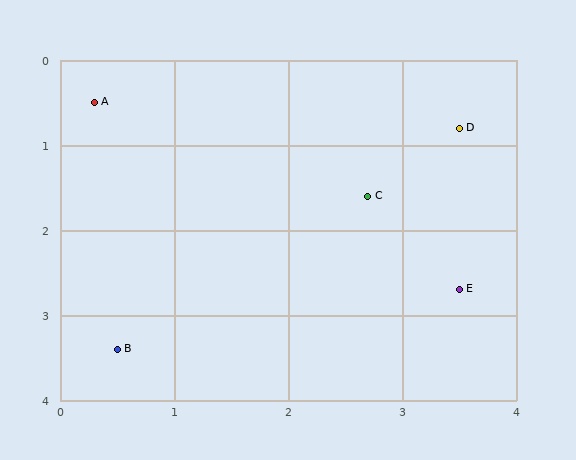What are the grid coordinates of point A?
Point A is at approximately (0.3, 0.5).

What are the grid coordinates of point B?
Point B is at approximately (0.5, 3.4).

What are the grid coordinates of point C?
Point C is at approximately (2.7, 1.6).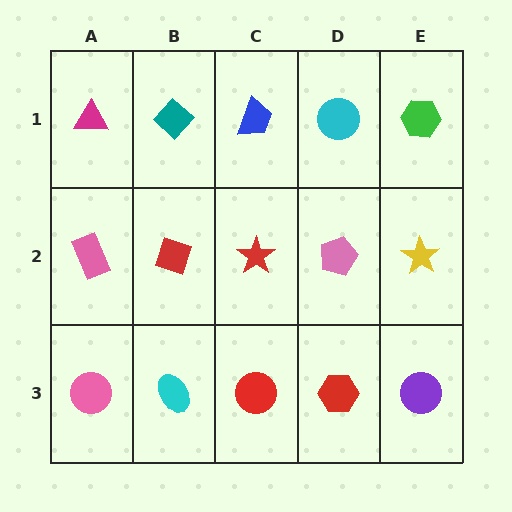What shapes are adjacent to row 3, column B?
A red diamond (row 2, column B), a pink circle (row 3, column A), a red circle (row 3, column C).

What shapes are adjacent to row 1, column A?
A pink rectangle (row 2, column A), a teal diamond (row 1, column B).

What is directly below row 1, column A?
A pink rectangle.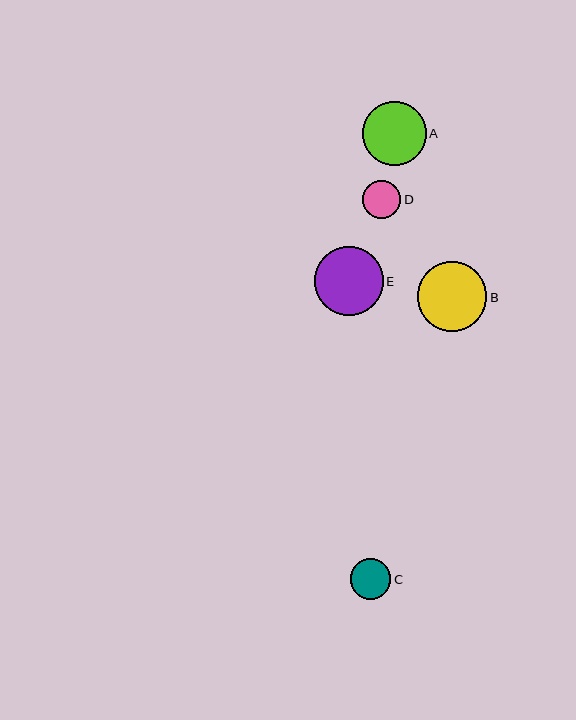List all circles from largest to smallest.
From largest to smallest: B, E, A, C, D.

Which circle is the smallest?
Circle D is the smallest with a size of approximately 38 pixels.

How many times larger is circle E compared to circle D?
Circle E is approximately 1.8 times the size of circle D.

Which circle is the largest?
Circle B is the largest with a size of approximately 70 pixels.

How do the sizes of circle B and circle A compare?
Circle B and circle A are approximately the same size.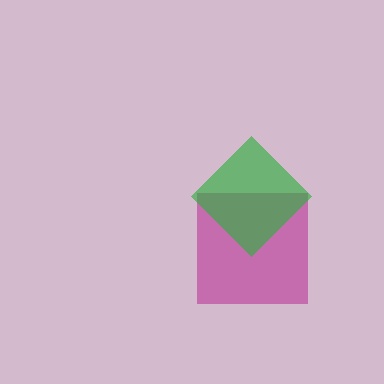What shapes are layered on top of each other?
The layered shapes are: a magenta square, a green diamond.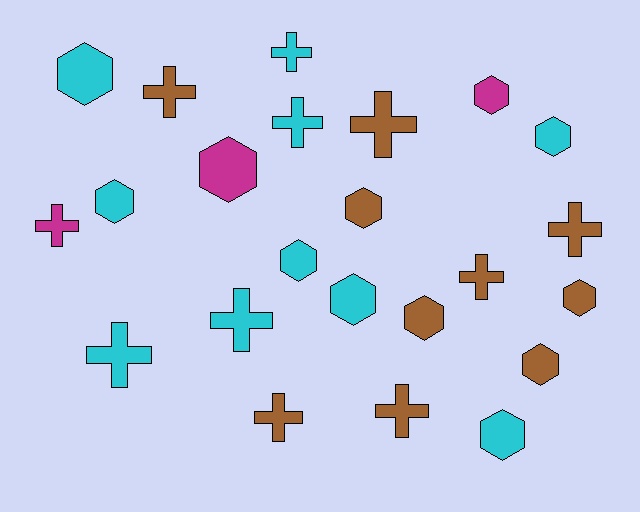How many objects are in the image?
There are 23 objects.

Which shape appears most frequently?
Hexagon, with 12 objects.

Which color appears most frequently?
Brown, with 10 objects.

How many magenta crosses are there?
There is 1 magenta cross.